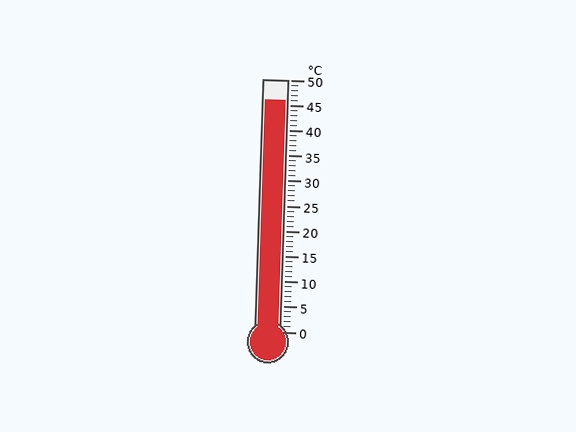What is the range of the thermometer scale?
The thermometer scale ranges from 0°C to 50°C.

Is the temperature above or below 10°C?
The temperature is above 10°C.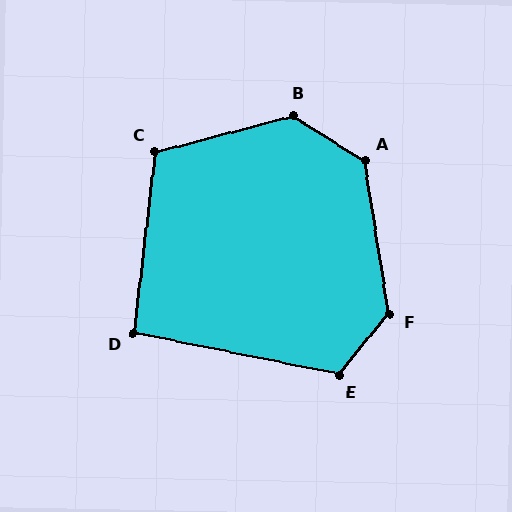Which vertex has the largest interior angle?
B, at approximately 134 degrees.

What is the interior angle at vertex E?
Approximately 118 degrees (obtuse).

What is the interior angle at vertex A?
Approximately 131 degrees (obtuse).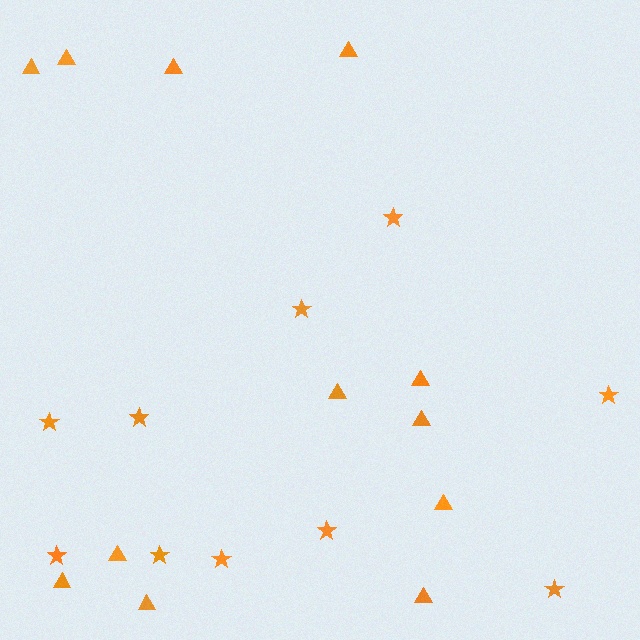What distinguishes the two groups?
There are 2 groups: one group of triangles (12) and one group of stars (10).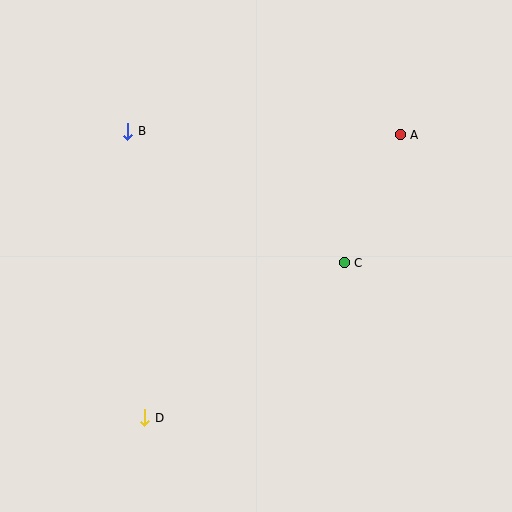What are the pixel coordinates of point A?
Point A is at (400, 135).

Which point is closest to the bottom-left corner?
Point D is closest to the bottom-left corner.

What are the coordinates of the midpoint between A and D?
The midpoint between A and D is at (272, 276).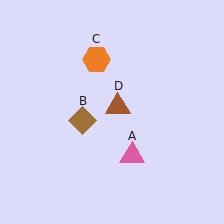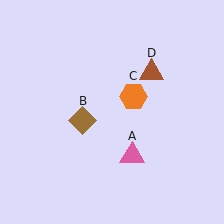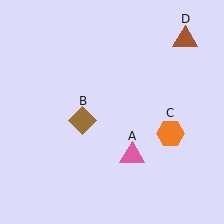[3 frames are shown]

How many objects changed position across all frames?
2 objects changed position: orange hexagon (object C), brown triangle (object D).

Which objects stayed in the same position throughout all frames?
Pink triangle (object A) and brown diamond (object B) remained stationary.